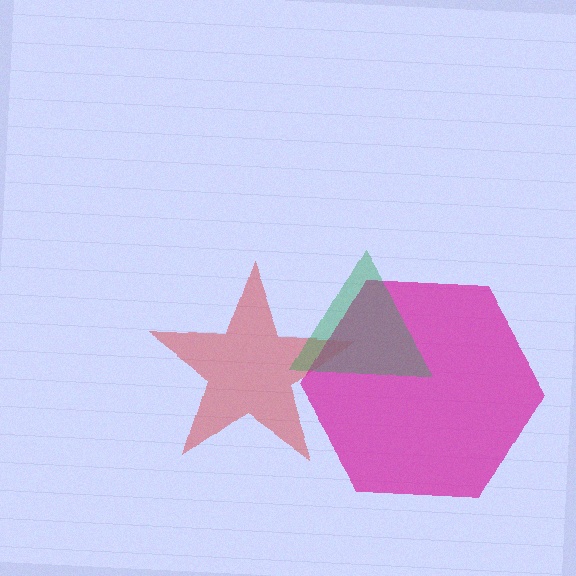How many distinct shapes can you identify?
There are 3 distinct shapes: a red star, a magenta hexagon, a green triangle.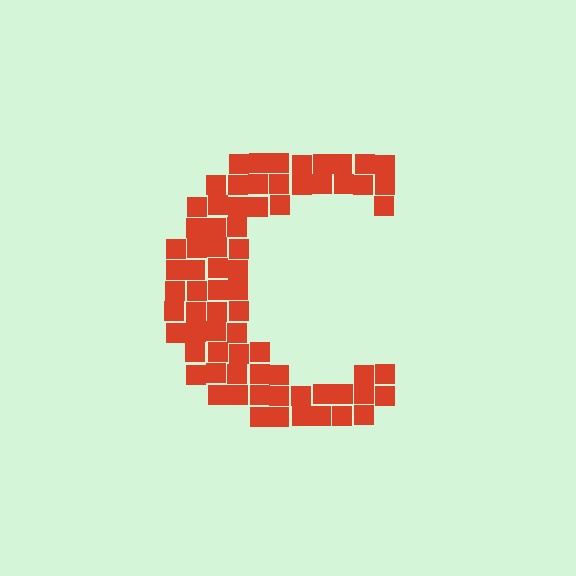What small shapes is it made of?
It is made of small squares.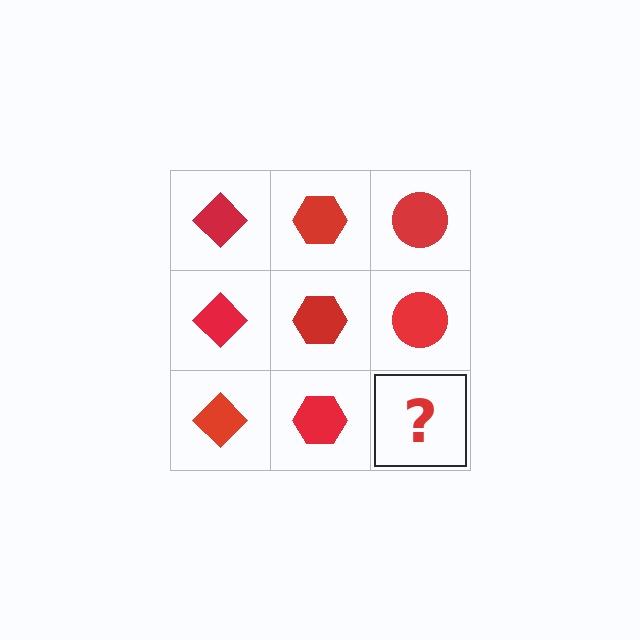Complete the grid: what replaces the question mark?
The question mark should be replaced with a red circle.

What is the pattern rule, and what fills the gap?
The rule is that each column has a consistent shape. The gap should be filled with a red circle.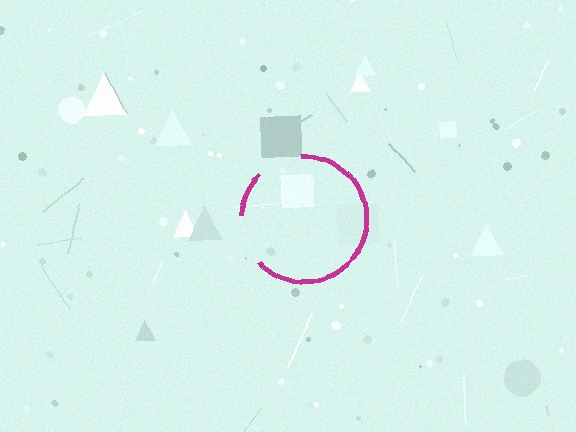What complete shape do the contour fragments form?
The contour fragments form a circle.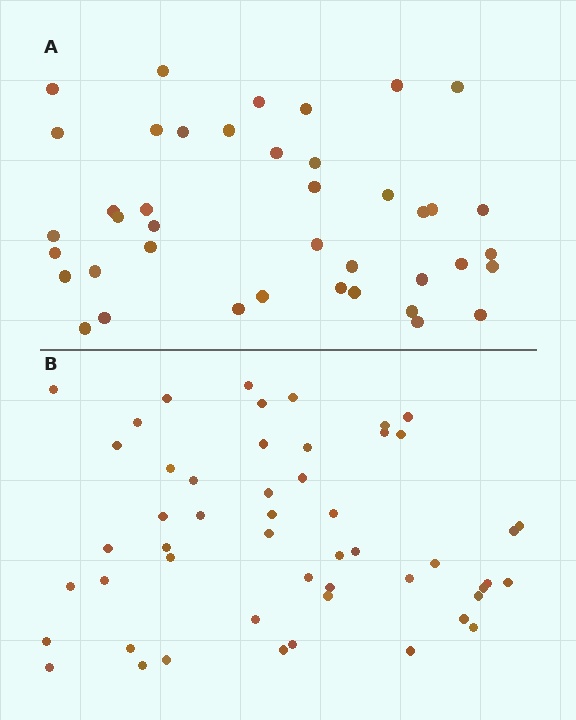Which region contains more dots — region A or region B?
Region B (the bottom region) has more dots.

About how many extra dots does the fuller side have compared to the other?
Region B has roughly 10 or so more dots than region A.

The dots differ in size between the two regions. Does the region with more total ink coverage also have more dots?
No. Region A has more total ink coverage because its dots are larger, but region B actually contains more individual dots. Total area can be misleading — the number of items is what matters here.